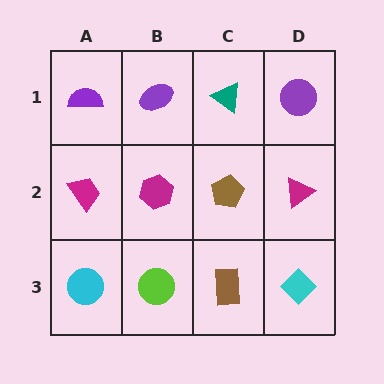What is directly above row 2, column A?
A purple semicircle.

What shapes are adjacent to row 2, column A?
A purple semicircle (row 1, column A), a cyan circle (row 3, column A), a magenta hexagon (row 2, column B).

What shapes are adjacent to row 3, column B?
A magenta hexagon (row 2, column B), a cyan circle (row 3, column A), a brown rectangle (row 3, column C).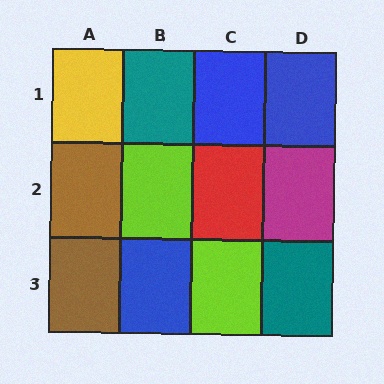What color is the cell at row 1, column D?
Blue.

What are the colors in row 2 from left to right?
Brown, lime, red, magenta.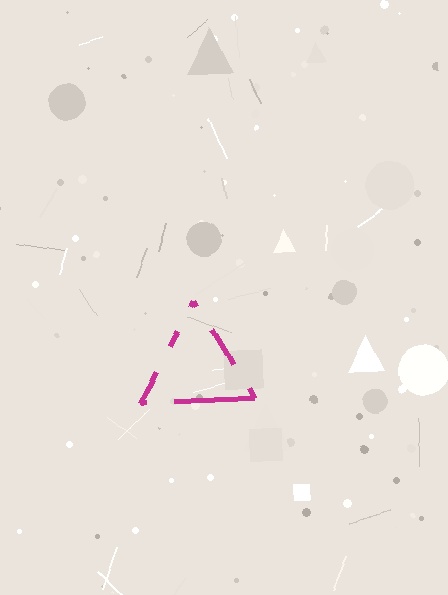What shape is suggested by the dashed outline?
The dashed outline suggests a triangle.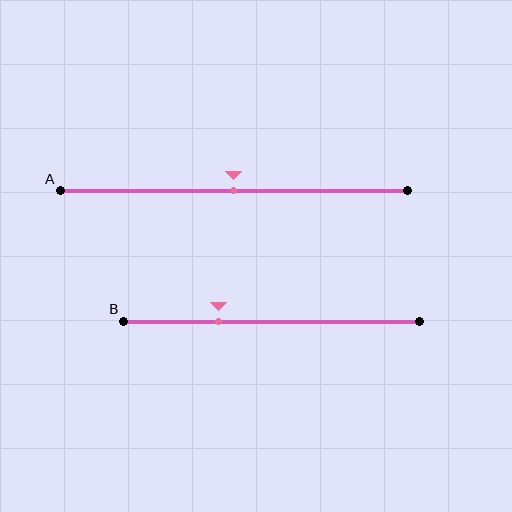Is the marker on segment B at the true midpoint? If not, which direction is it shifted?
No, the marker on segment B is shifted to the left by about 18% of the segment length.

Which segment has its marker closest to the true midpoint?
Segment A has its marker closest to the true midpoint.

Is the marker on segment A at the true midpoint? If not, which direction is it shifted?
Yes, the marker on segment A is at the true midpoint.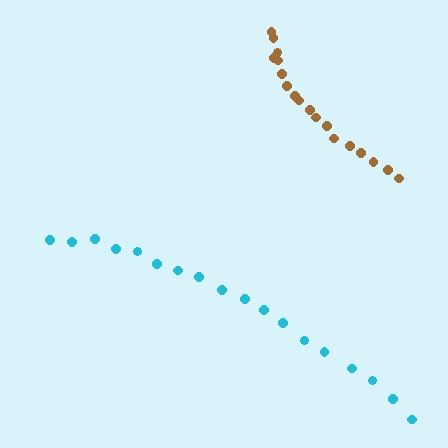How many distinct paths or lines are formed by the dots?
There are 2 distinct paths.